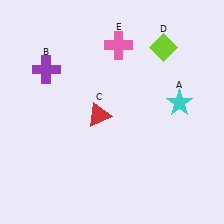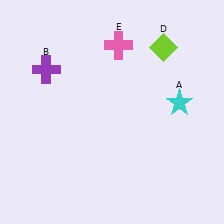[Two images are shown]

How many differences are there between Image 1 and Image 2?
There is 1 difference between the two images.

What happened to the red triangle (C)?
The red triangle (C) was removed in Image 2. It was in the bottom-left area of Image 1.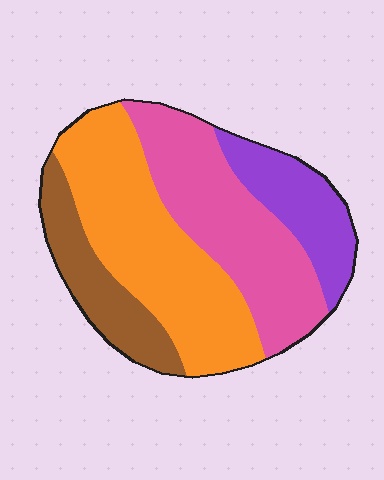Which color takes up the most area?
Orange, at roughly 35%.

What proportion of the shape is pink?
Pink covers roughly 30% of the shape.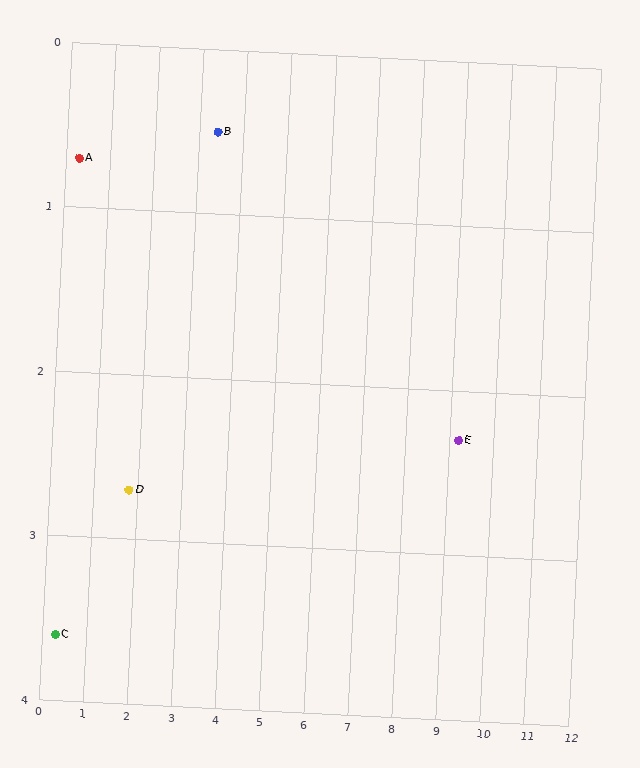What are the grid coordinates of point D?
Point D is at approximately (1.8, 2.7).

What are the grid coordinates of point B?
Point B is at approximately (3.4, 0.5).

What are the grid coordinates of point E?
Point E is at approximately (9.2, 2.3).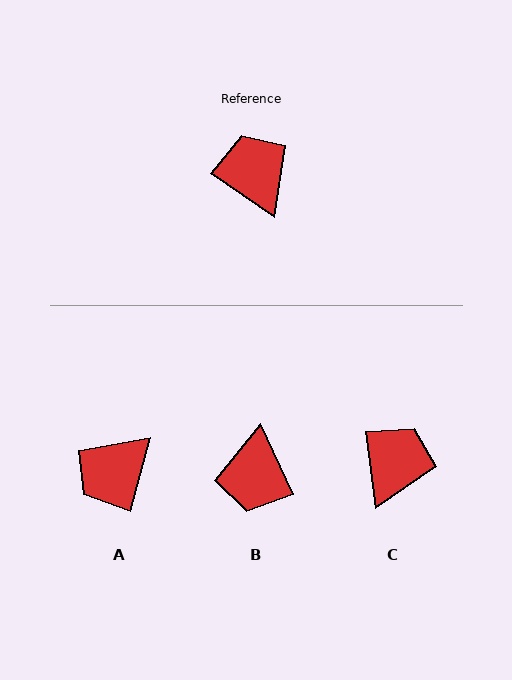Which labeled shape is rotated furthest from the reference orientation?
B, about 149 degrees away.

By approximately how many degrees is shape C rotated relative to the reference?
Approximately 47 degrees clockwise.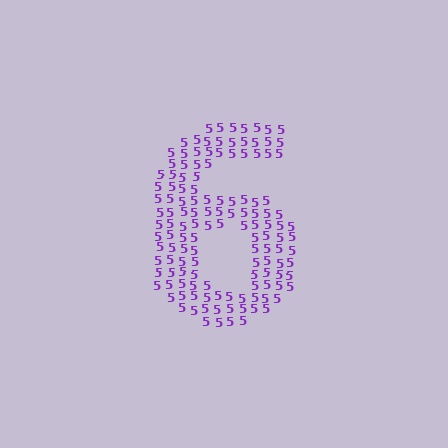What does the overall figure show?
The overall figure shows the digit 6.